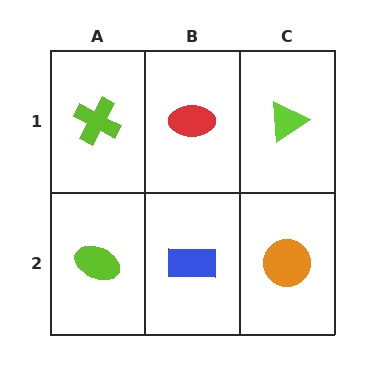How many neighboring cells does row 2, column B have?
3.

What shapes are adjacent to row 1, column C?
An orange circle (row 2, column C), a red ellipse (row 1, column B).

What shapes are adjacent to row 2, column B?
A red ellipse (row 1, column B), a lime ellipse (row 2, column A), an orange circle (row 2, column C).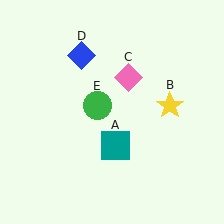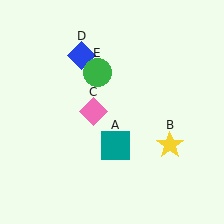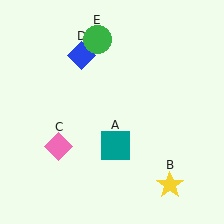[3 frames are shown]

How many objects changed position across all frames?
3 objects changed position: yellow star (object B), pink diamond (object C), green circle (object E).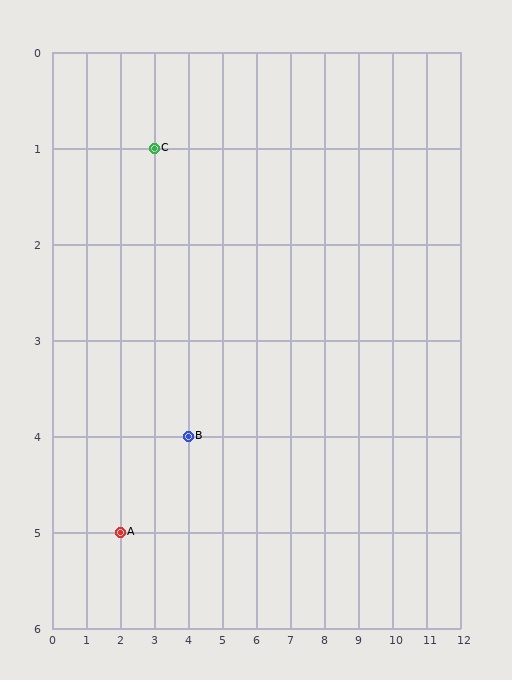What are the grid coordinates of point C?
Point C is at grid coordinates (3, 1).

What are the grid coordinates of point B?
Point B is at grid coordinates (4, 4).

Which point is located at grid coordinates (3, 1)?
Point C is at (3, 1).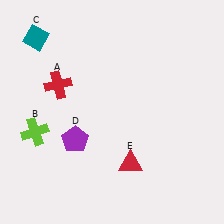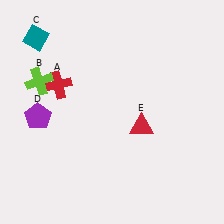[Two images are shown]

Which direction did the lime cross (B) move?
The lime cross (B) moved up.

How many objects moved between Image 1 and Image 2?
3 objects moved between the two images.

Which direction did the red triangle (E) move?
The red triangle (E) moved up.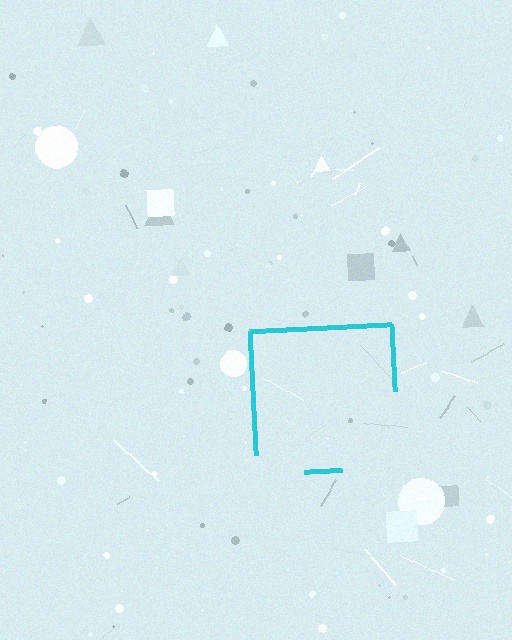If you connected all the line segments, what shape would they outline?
They would outline a square.